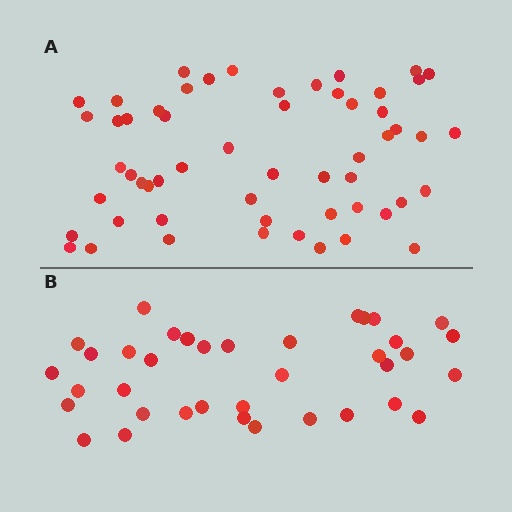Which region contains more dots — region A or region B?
Region A (the top region) has more dots.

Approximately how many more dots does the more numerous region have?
Region A has approximately 20 more dots than region B.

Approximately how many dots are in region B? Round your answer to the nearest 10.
About 40 dots. (The exact count is 37, which rounds to 40.)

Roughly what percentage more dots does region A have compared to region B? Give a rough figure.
About 50% more.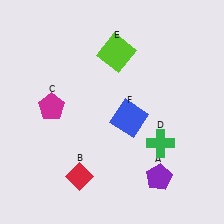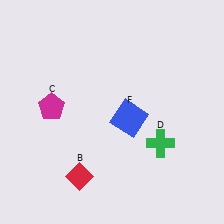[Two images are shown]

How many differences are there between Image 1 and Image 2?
There are 2 differences between the two images.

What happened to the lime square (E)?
The lime square (E) was removed in Image 2. It was in the top-right area of Image 1.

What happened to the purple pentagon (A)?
The purple pentagon (A) was removed in Image 2. It was in the bottom-right area of Image 1.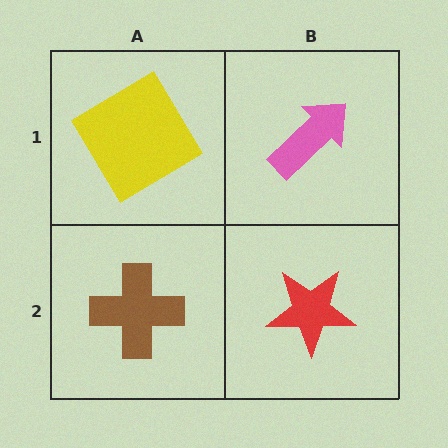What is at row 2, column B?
A red star.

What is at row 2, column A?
A brown cross.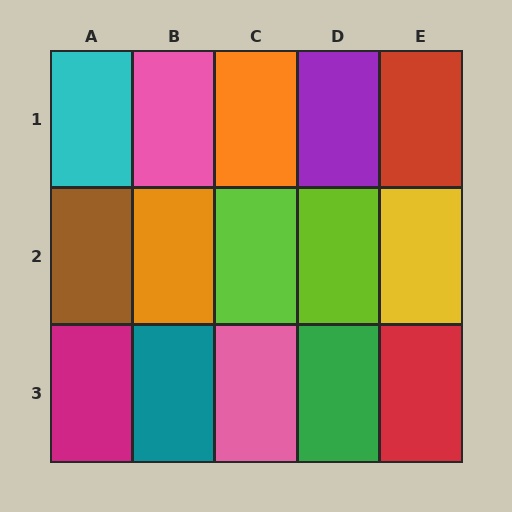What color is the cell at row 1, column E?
Red.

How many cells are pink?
2 cells are pink.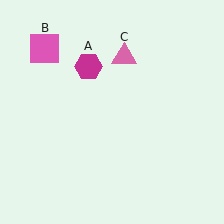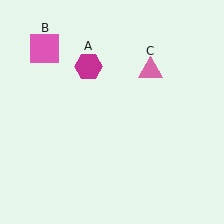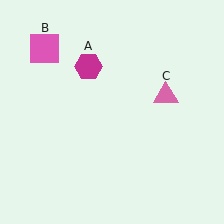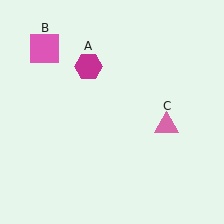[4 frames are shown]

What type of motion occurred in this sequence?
The pink triangle (object C) rotated clockwise around the center of the scene.